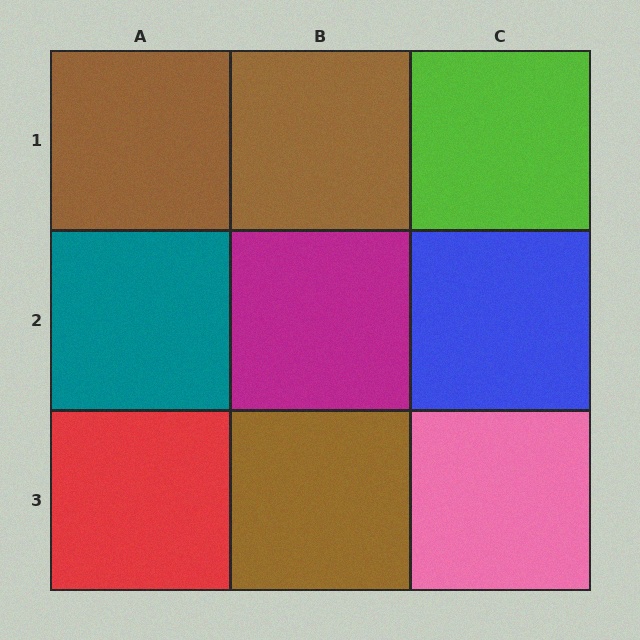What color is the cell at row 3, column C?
Pink.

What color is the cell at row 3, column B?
Brown.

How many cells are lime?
1 cell is lime.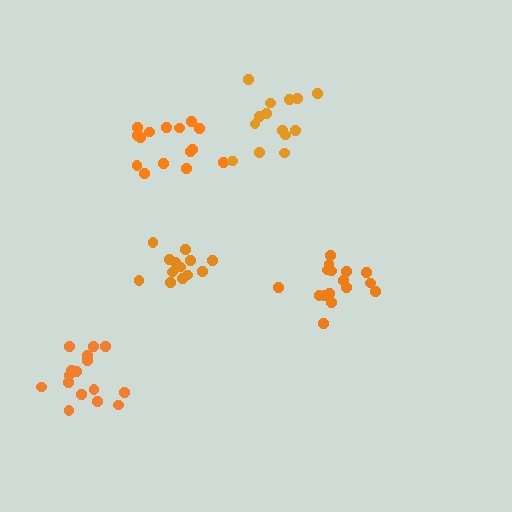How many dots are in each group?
Group 1: 16 dots, Group 2: 16 dots, Group 3: 13 dots, Group 4: 16 dots, Group 5: 14 dots (75 total).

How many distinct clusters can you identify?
There are 5 distinct clusters.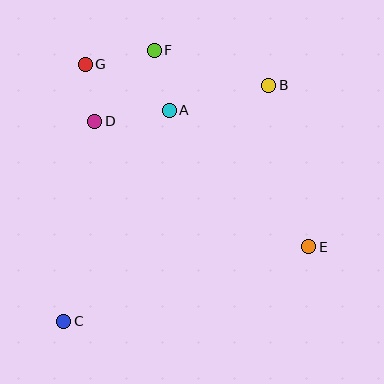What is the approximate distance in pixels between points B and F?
The distance between B and F is approximately 120 pixels.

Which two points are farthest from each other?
Points B and C are farthest from each other.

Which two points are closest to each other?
Points D and G are closest to each other.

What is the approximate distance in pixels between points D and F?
The distance between D and F is approximately 92 pixels.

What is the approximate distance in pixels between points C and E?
The distance between C and E is approximately 256 pixels.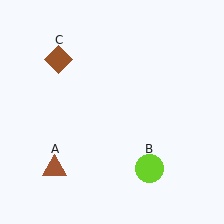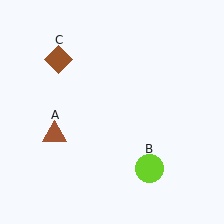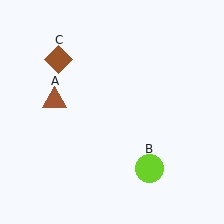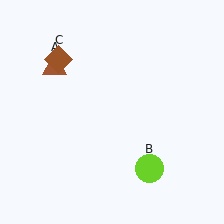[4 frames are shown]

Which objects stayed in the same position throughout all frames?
Lime circle (object B) and brown diamond (object C) remained stationary.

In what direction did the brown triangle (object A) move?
The brown triangle (object A) moved up.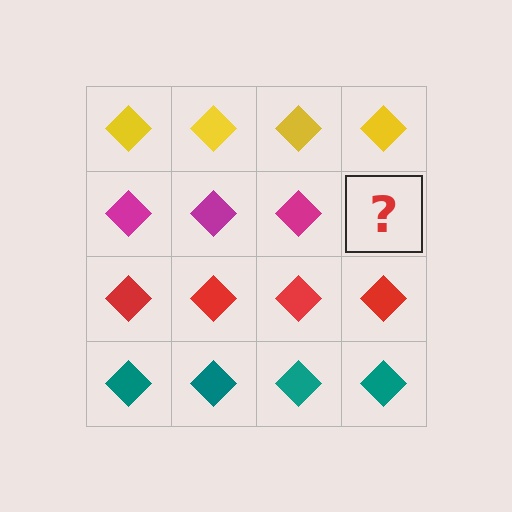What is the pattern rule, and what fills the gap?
The rule is that each row has a consistent color. The gap should be filled with a magenta diamond.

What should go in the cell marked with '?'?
The missing cell should contain a magenta diamond.